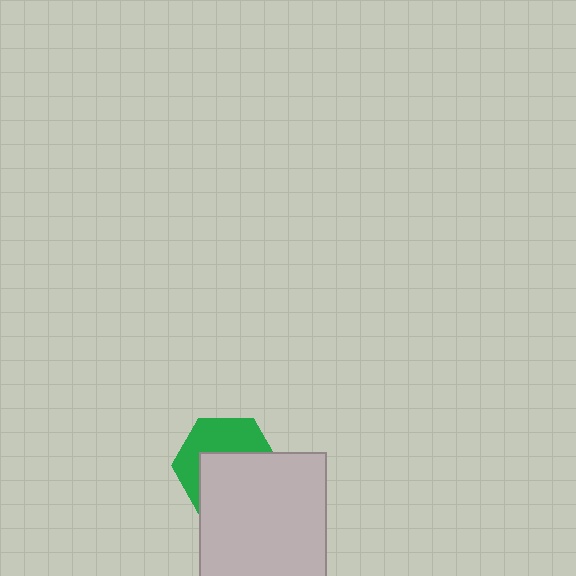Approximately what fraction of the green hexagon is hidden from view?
Roughly 55% of the green hexagon is hidden behind the light gray square.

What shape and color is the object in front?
The object in front is a light gray square.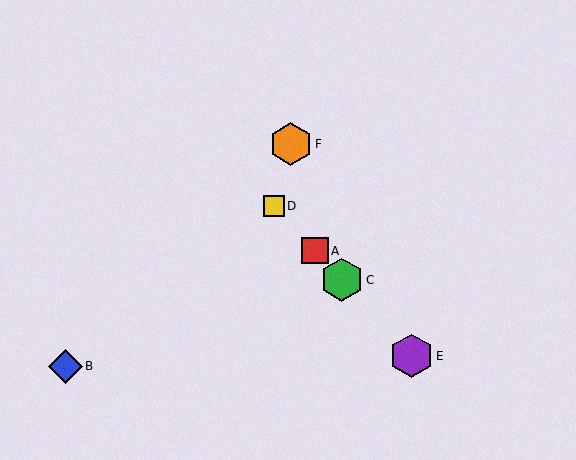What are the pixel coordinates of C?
Object C is at (342, 280).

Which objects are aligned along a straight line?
Objects A, C, D, E are aligned along a straight line.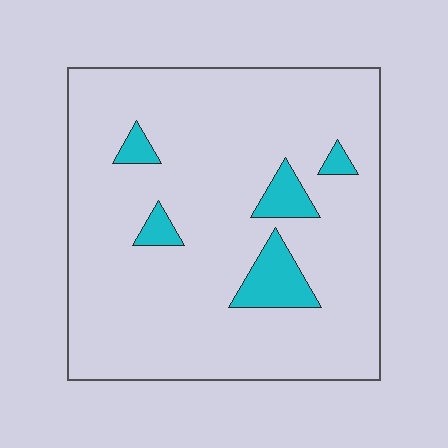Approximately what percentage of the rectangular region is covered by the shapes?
Approximately 10%.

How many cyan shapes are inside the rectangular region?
5.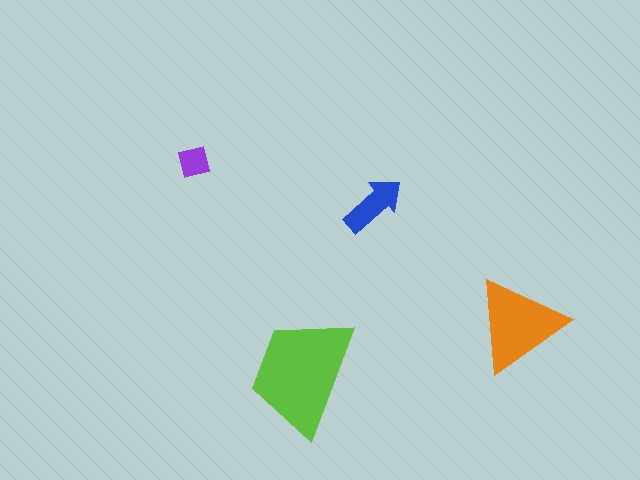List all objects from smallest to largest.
The purple square, the blue arrow, the orange triangle, the lime trapezoid.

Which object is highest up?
The purple square is topmost.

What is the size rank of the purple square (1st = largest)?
4th.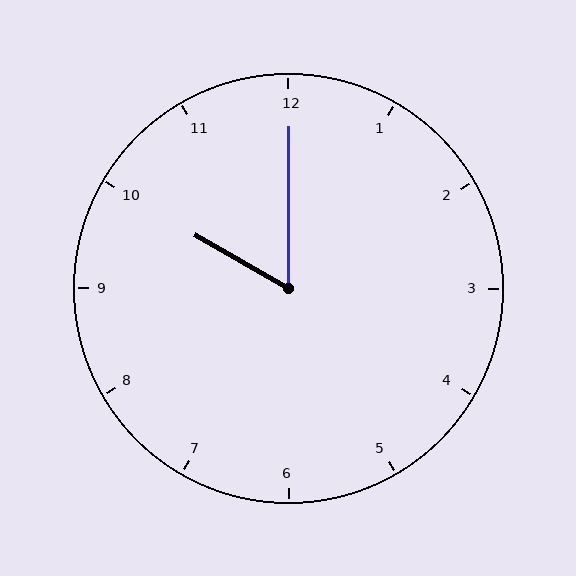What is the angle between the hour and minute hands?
Approximately 60 degrees.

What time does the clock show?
10:00.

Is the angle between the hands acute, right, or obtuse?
It is acute.